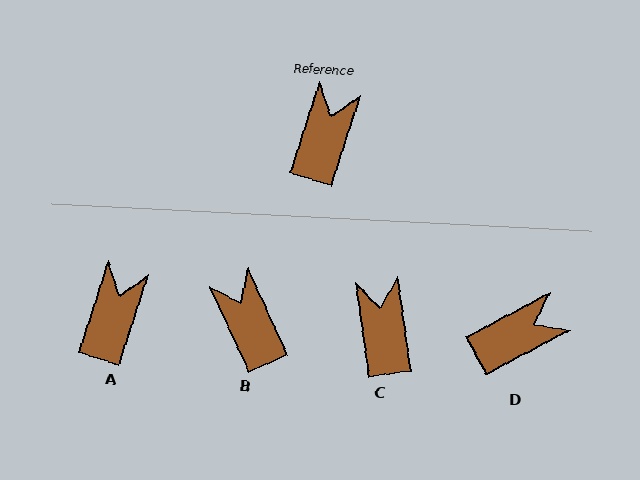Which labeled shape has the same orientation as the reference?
A.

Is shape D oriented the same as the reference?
No, it is off by about 44 degrees.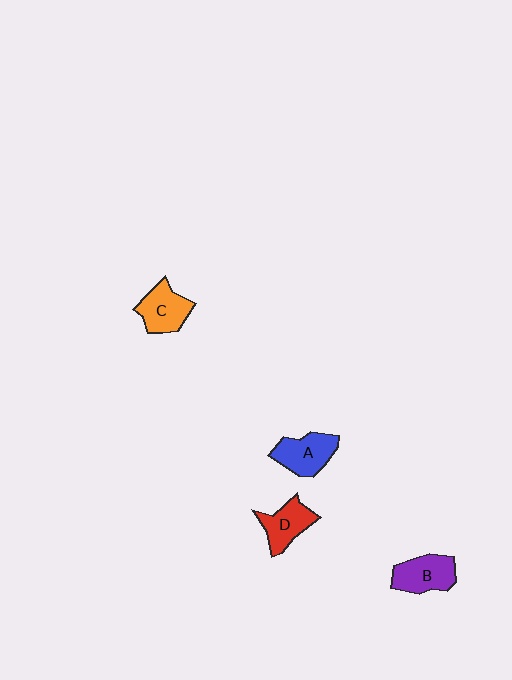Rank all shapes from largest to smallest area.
From largest to smallest: B (purple), A (blue), C (orange), D (red).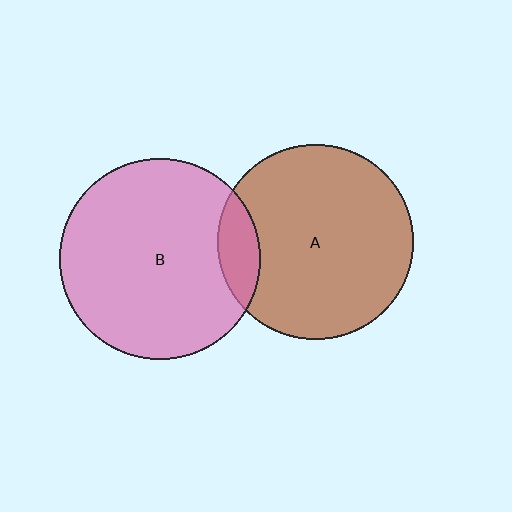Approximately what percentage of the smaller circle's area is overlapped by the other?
Approximately 10%.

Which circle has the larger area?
Circle B (pink).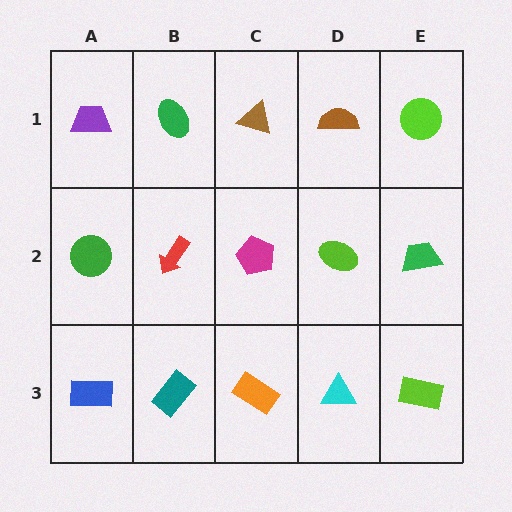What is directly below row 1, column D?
A lime ellipse.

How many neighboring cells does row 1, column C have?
3.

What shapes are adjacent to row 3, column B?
A red arrow (row 2, column B), a blue rectangle (row 3, column A), an orange rectangle (row 3, column C).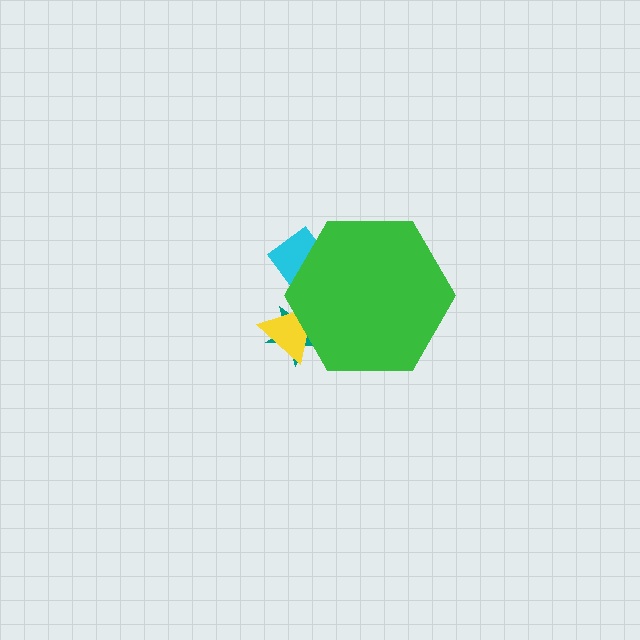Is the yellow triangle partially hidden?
Yes, the yellow triangle is partially hidden behind the green hexagon.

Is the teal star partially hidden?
Yes, the teal star is partially hidden behind the green hexagon.